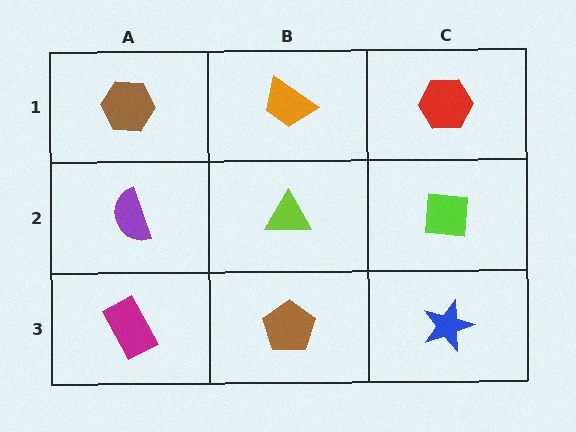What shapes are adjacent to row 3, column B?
A lime triangle (row 2, column B), a magenta rectangle (row 3, column A), a blue star (row 3, column C).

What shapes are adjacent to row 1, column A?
A purple semicircle (row 2, column A), an orange trapezoid (row 1, column B).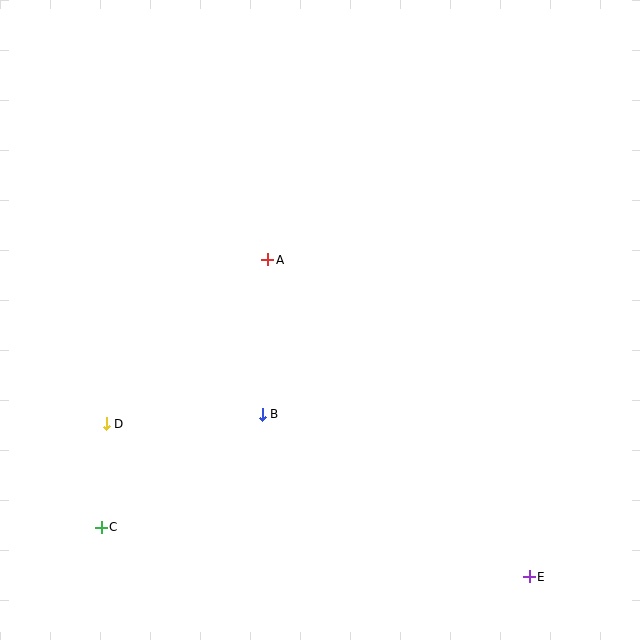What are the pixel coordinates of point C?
Point C is at (101, 527).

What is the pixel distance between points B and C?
The distance between B and C is 197 pixels.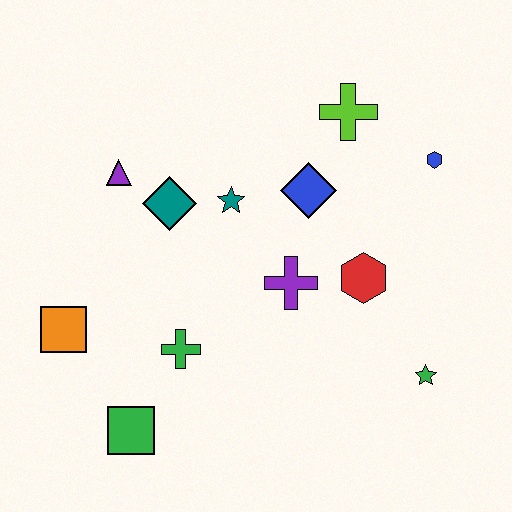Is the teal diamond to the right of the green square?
Yes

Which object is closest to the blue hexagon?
The lime cross is closest to the blue hexagon.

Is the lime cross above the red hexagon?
Yes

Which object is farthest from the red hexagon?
The orange square is farthest from the red hexagon.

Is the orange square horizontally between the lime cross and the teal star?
No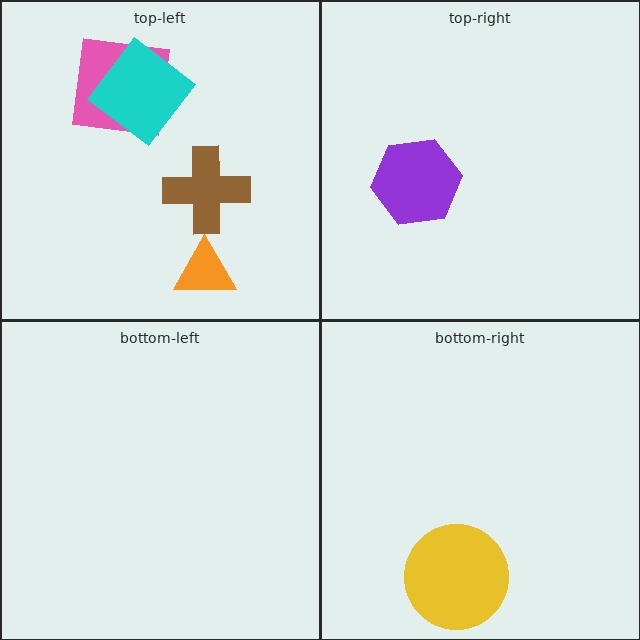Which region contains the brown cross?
The top-left region.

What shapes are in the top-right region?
The purple hexagon.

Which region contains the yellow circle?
The bottom-right region.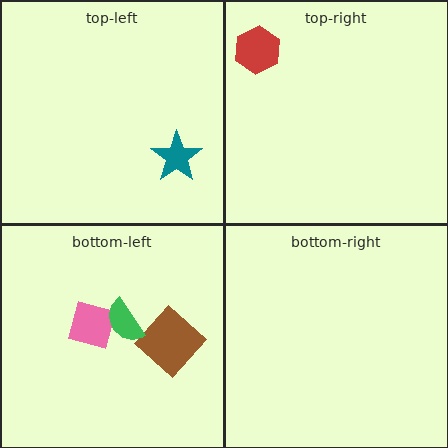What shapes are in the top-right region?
The red hexagon.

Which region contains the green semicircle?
The bottom-left region.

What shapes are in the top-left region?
The teal star.